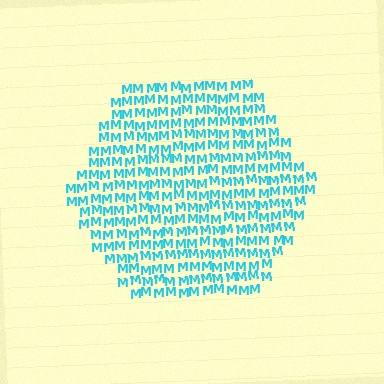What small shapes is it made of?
It is made of small letter M's.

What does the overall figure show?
The overall figure shows a hexagon.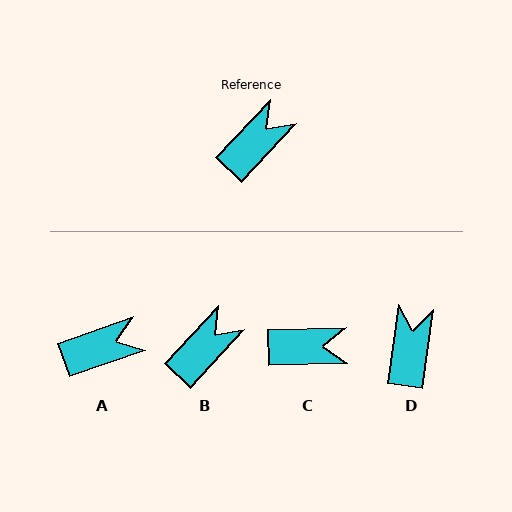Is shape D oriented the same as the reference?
No, it is off by about 35 degrees.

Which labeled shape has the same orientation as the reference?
B.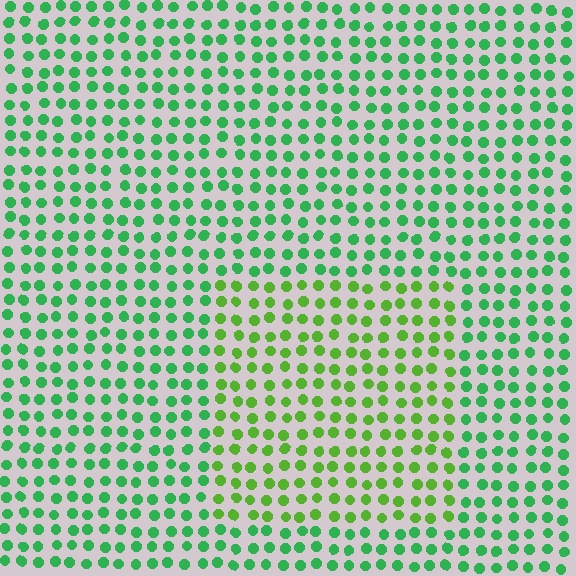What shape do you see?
I see a rectangle.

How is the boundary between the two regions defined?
The boundary is defined purely by a slight shift in hue (about 33 degrees). Spacing, size, and orientation are identical on both sides.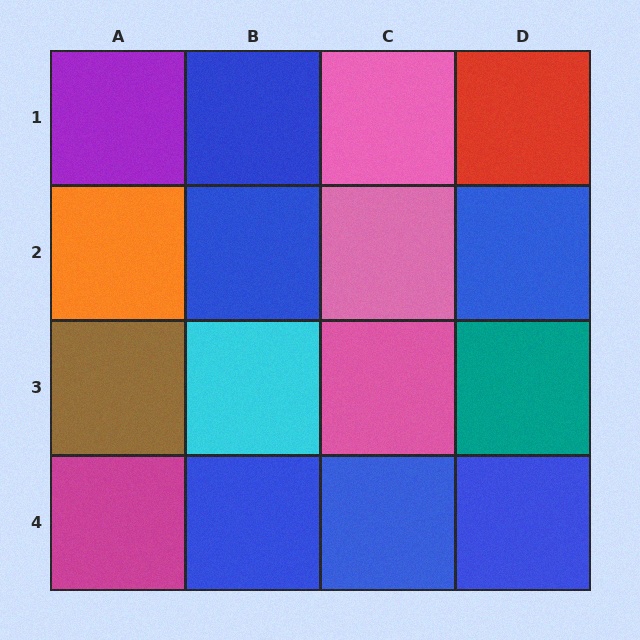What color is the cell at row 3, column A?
Brown.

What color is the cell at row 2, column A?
Orange.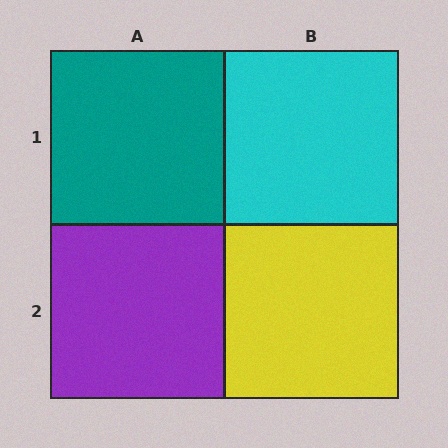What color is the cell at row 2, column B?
Yellow.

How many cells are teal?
1 cell is teal.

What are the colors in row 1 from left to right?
Teal, cyan.